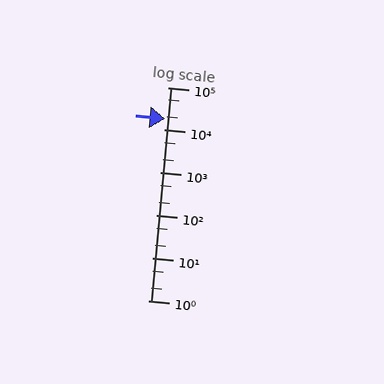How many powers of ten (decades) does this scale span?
The scale spans 5 decades, from 1 to 100000.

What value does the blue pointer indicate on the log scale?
The pointer indicates approximately 18000.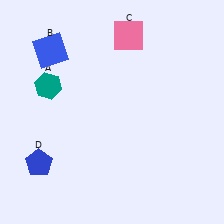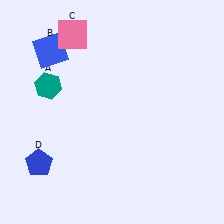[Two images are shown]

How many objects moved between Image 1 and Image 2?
1 object moved between the two images.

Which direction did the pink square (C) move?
The pink square (C) moved left.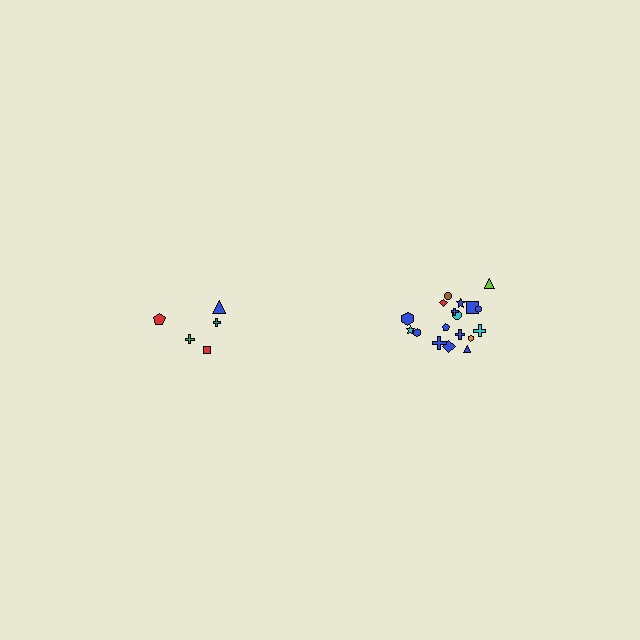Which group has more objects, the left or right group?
The right group.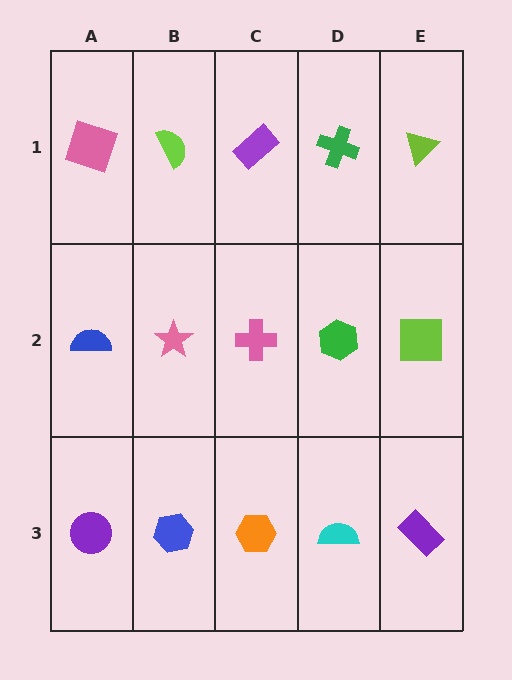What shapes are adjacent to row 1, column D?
A green hexagon (row 2, column D), a purple rectangle (row 1, column C), a lime triangle (row 1, column E).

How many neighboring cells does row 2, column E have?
3.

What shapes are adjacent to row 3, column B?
A pink star (row 2, column B), a purple circle (row 3, column A), an orange hexagon (row 3, column C).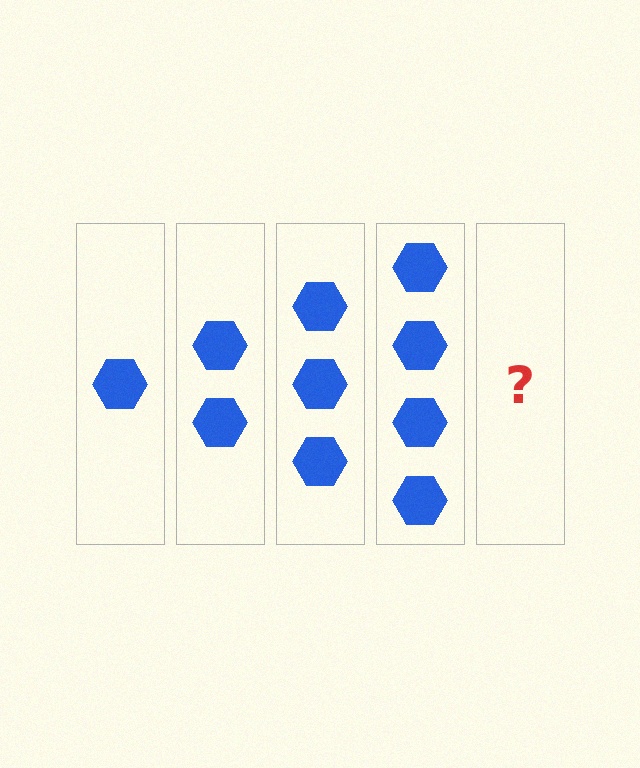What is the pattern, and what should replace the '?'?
The pattern is that each step adds one more hexagon. The '?' should be 5 hexagons.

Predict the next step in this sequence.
The next step is 5 hexagons.